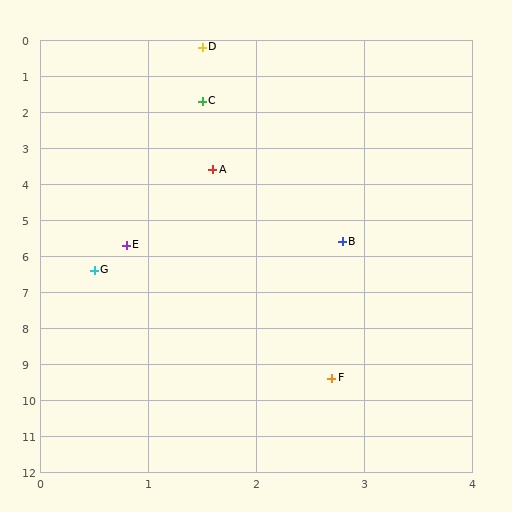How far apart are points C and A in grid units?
Points C and A are about 1.9 grid units apart.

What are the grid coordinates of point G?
Point G is at approximately (0.5, 6.4).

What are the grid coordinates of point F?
Point F is at approximately (2.7, 9.4).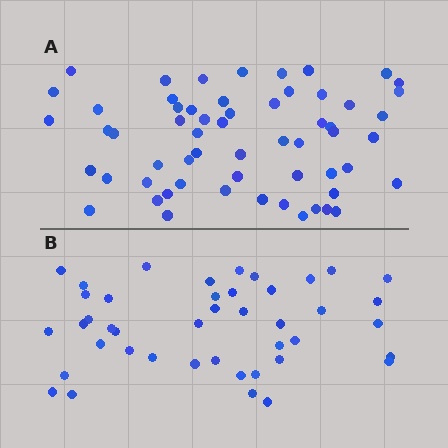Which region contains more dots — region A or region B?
Region A (the top region) has more dots.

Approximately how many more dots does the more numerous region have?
Region A has approximately 15 more dots than region B.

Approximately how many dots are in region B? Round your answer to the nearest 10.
About 40 dots. (The exact count is 43, which rounds to 40.)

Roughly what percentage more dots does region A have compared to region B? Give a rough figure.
About 35% more.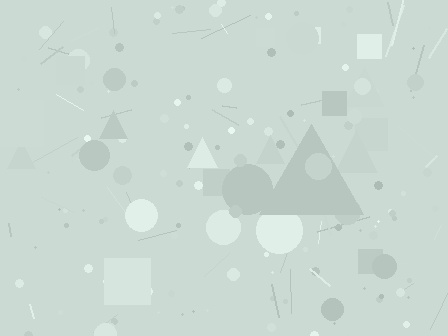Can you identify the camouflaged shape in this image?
The camouflaged shape is a triangle.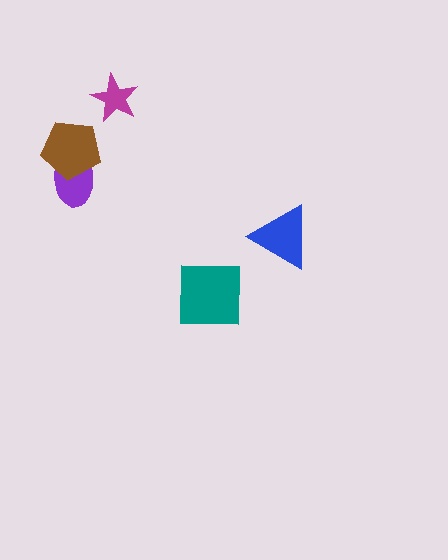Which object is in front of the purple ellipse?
The brown pentagon is in front of the purple ellipse.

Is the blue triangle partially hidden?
No, no other shape covers it.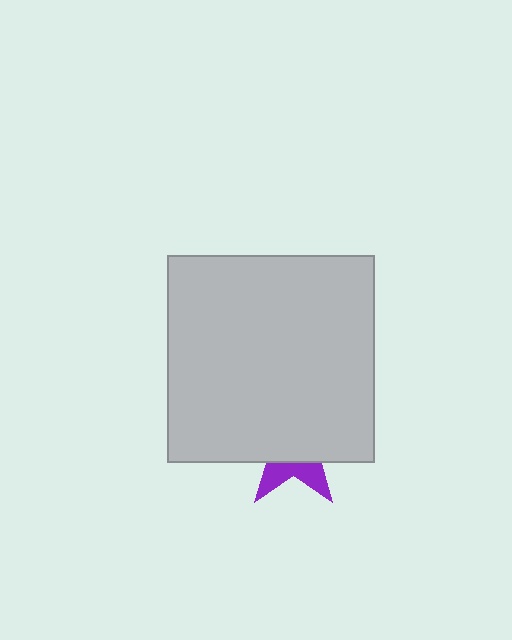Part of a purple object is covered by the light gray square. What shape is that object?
It is a star.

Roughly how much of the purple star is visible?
A small part of it is visible (roughly 30%).